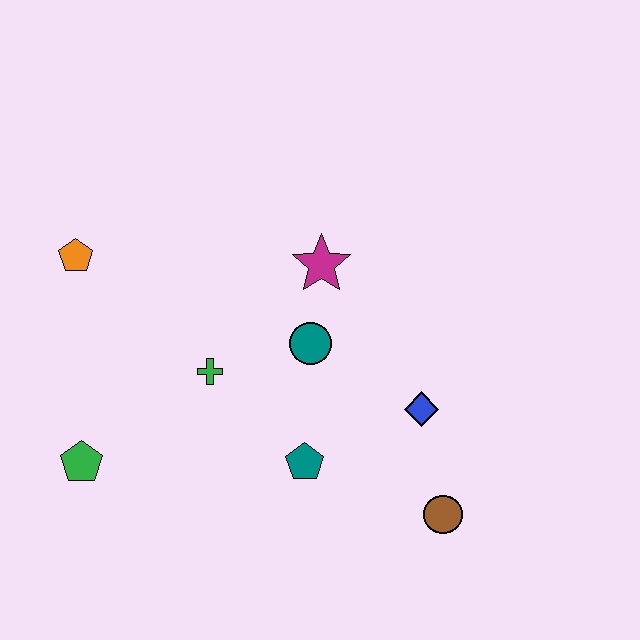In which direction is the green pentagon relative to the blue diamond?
The green pentagon is to the left of the blue diamond.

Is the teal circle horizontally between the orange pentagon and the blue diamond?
Yes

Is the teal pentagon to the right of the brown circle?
No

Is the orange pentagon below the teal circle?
No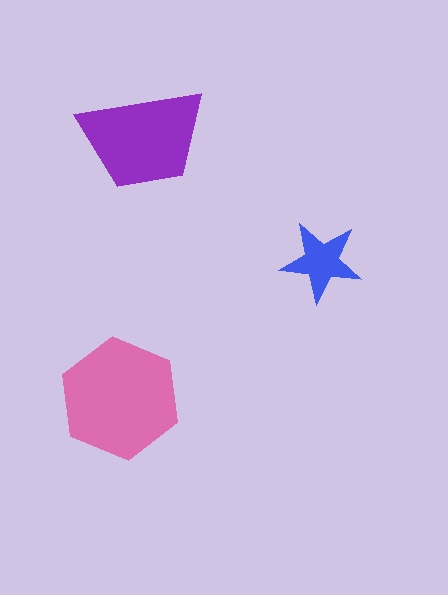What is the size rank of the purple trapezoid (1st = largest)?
2nd.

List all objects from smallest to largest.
The blue star, the purple trapezoid, the pink hexagon.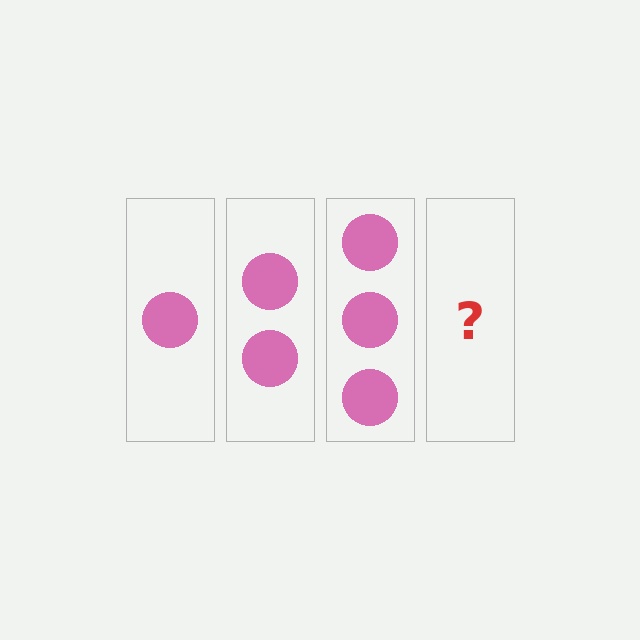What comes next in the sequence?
The next element should be 4 circles.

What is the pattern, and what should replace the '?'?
The pattern is that each step adds one more circle. The '?' should be 4 circles.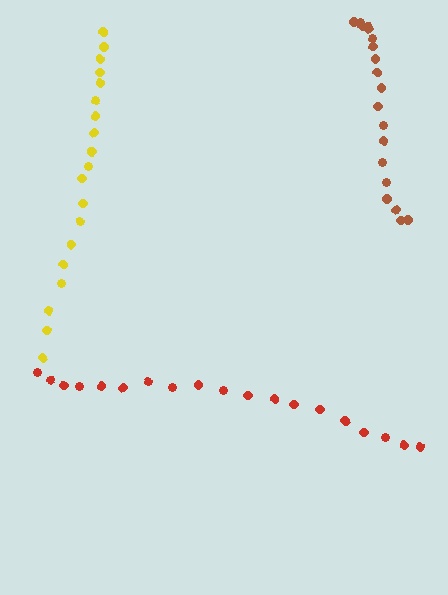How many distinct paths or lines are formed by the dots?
There are 3 distinct paths.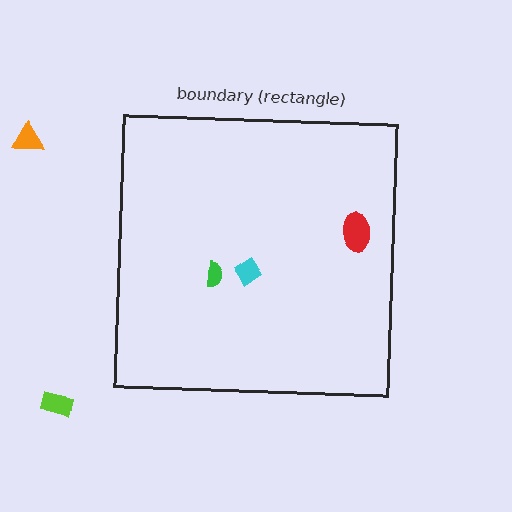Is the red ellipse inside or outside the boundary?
Inside.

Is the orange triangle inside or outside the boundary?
Outside.